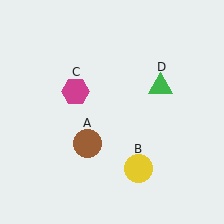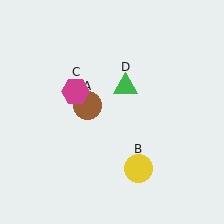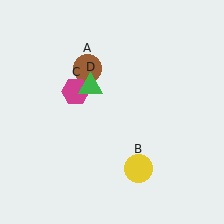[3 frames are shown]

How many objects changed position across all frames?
2 objects changed position: brown circle (object A), green triangle (object D).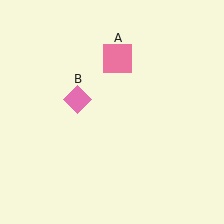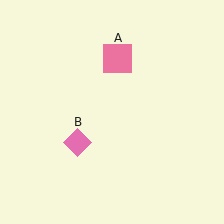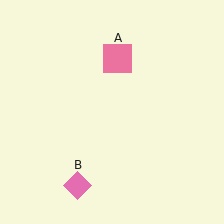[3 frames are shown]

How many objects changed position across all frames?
1 object changed position: pink diamond (object B).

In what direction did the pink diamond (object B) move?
The pink diamond (object B) moved down.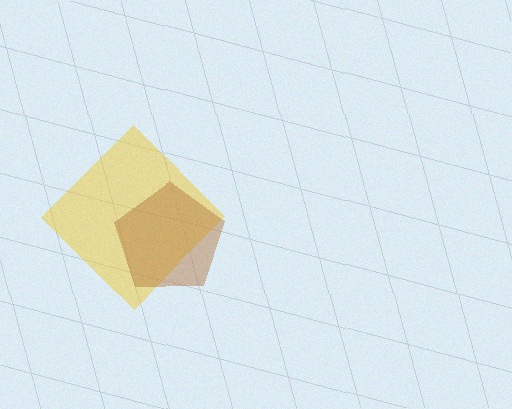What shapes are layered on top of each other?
The layered shapes are: a yellow diamond, a brown pentagon.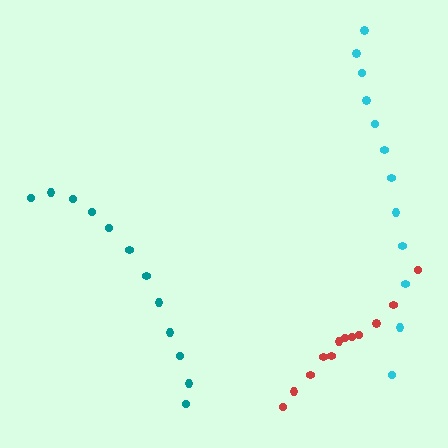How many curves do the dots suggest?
There are 3 distinct paths.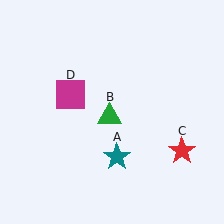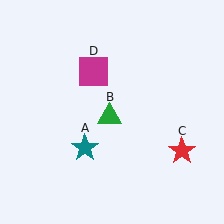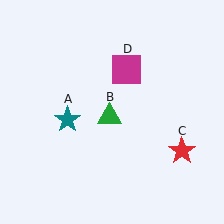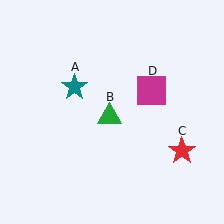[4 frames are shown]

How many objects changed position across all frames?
2 objects changed position: teal star (object A), magenta square (object D).